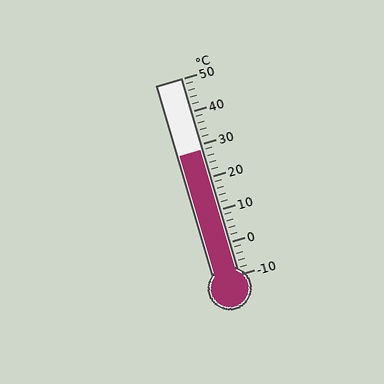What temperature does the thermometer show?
The thermometer shows approximately 28°C.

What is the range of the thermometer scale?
The thermometer scale ranges from -10°C to 50°C.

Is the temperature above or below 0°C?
The temperature is above 0°C.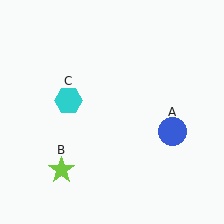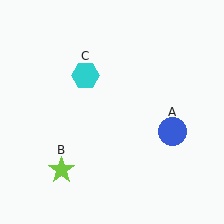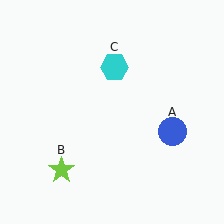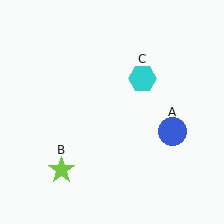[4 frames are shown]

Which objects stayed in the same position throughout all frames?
Blue circle (object A) and lime star (object B) remained stationary.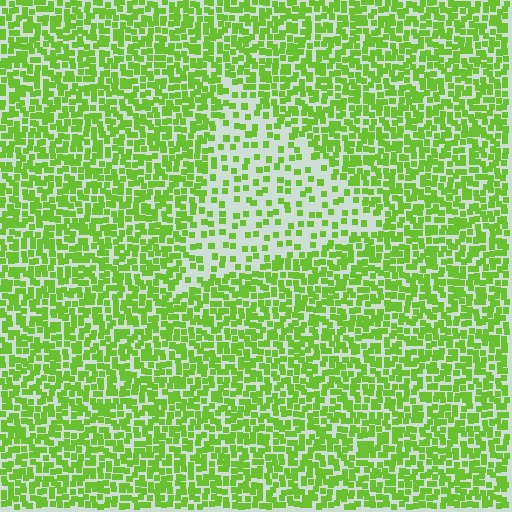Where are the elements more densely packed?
The elements are more densely packed outside the triangle boundary.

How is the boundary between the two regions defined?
The boundary is defined by a change in element density (approximately 2.5x ratio). All elements are the same color, size, and shape.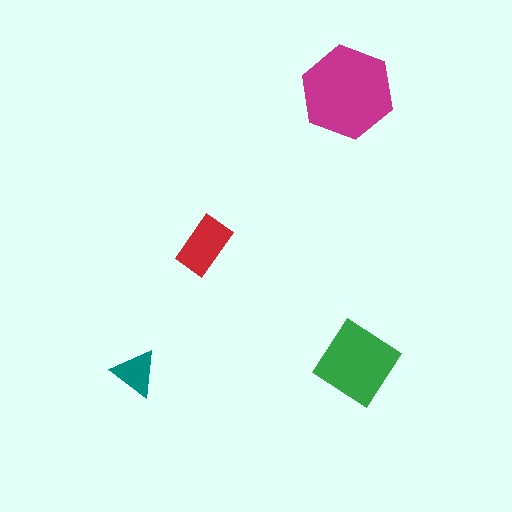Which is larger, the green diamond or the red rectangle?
The green diamond.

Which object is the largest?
The magenta hexagon.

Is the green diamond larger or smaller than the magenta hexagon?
Smaller.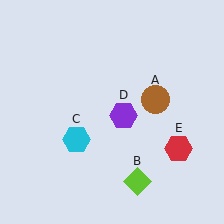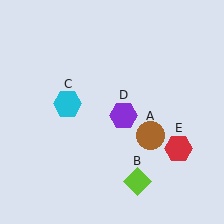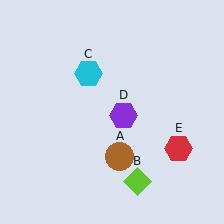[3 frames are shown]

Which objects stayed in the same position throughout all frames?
Lime diamond (object B) and purple hexagon (object D) and red hexagon (object E) remained stationary.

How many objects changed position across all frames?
2 objects changed position: brown circle (object A), cyan hexagon (object C).